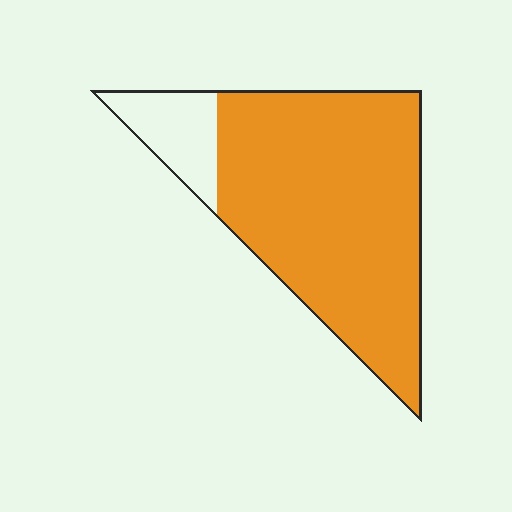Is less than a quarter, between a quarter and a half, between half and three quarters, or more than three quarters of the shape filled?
More than three quarters.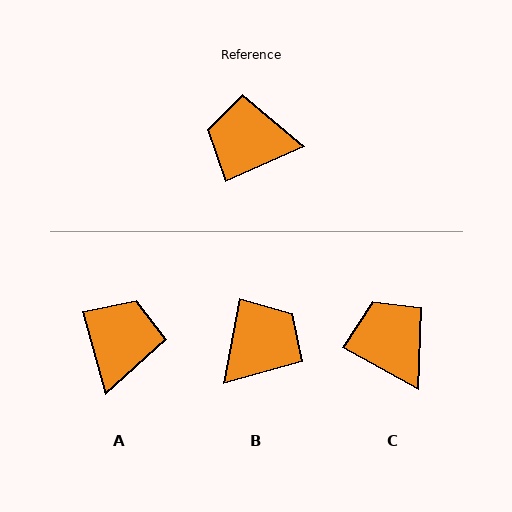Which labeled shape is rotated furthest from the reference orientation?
B, about 125 degrees away.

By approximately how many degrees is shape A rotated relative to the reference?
Approximately 98 degrees clockwise.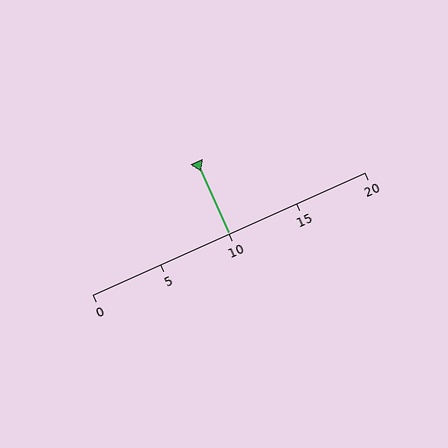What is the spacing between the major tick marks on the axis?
The major ticks are spaced 5 apart.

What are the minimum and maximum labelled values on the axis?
The axis runs from 0 to 20.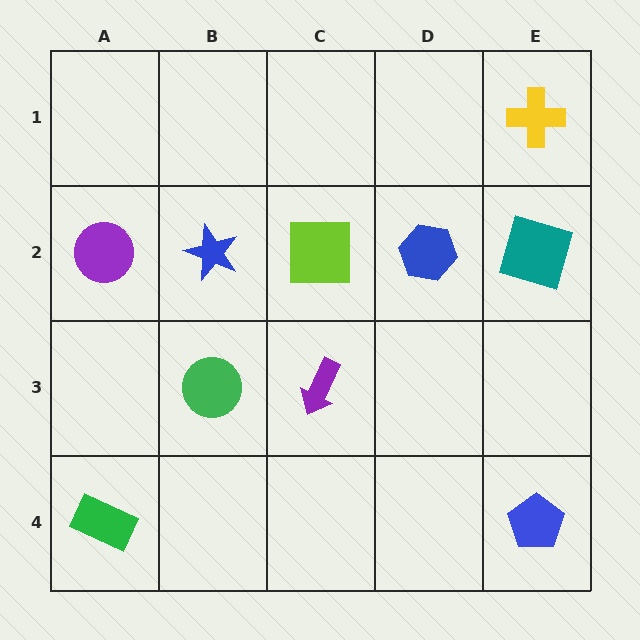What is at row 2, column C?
A lime square.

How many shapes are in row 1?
1 shape.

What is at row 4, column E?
A blue pentagon.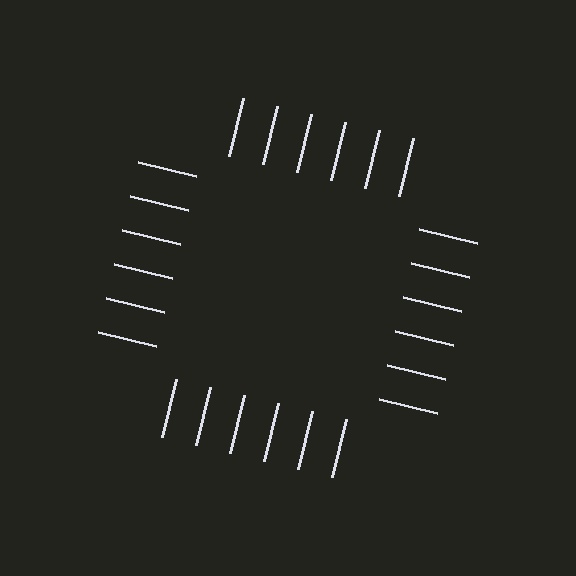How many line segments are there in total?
24 — 6 along each of the 4 edges.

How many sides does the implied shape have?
4 sides — the line-ends trace a square.